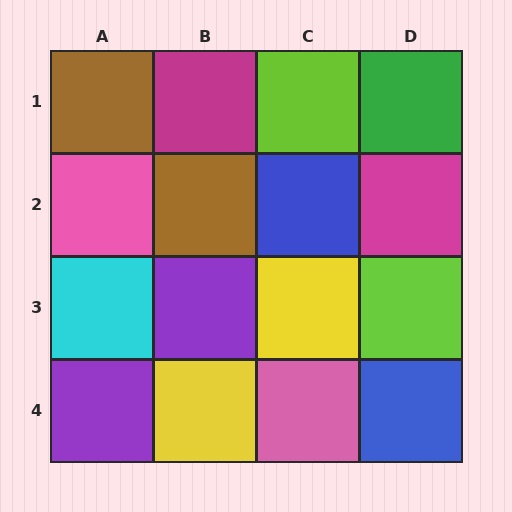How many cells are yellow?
2 cells are yellow.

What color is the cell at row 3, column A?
Cyan.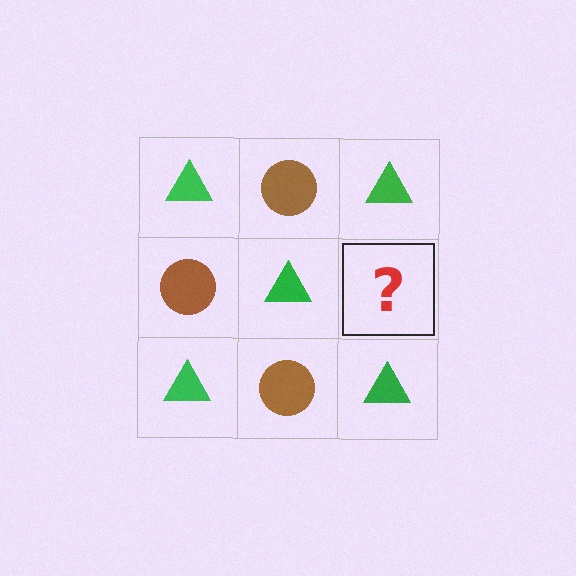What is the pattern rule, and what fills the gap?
The rule is that it alternates green triangle and brown circle in a checkerboard pattern. The gap should be filled with a brown circle.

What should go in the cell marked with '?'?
The missing cell should contain a brown circle.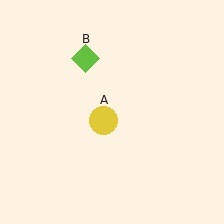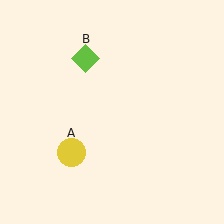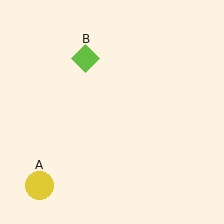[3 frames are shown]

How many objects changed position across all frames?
1 object changed position: yellow circle (object A).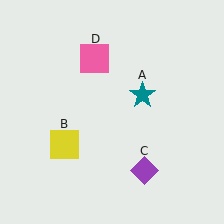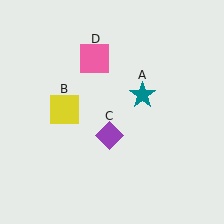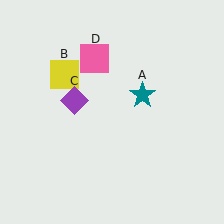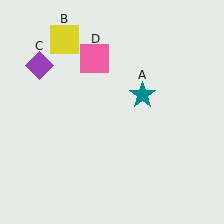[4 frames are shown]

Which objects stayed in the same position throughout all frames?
Teal star (object A) and pink square (object D) remained stationary.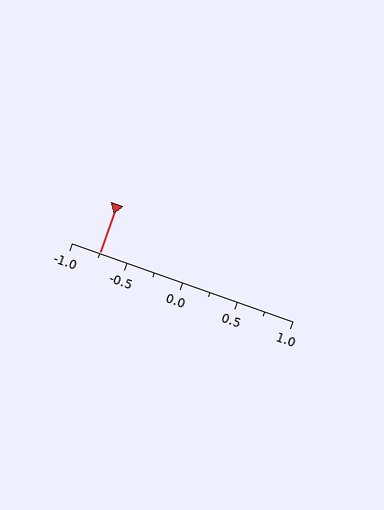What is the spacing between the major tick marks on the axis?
The major ticks are spaced 0.5 apart.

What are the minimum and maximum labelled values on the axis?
The axis runs from -1.0 to 1.0.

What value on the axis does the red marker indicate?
The marker indicates approximately -0.75.